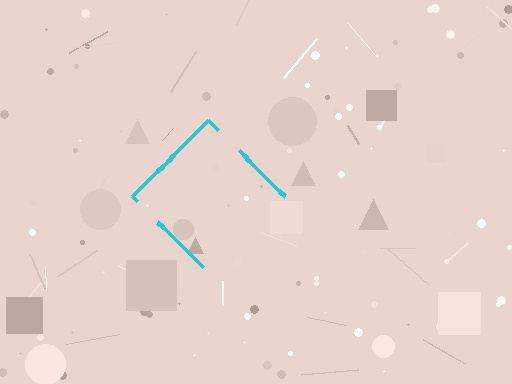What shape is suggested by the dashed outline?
The dashed outline suggests a diamond.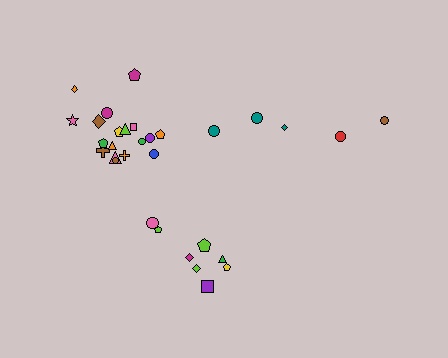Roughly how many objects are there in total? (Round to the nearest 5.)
Roughly 30 objects in total.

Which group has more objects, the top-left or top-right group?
The top-left group.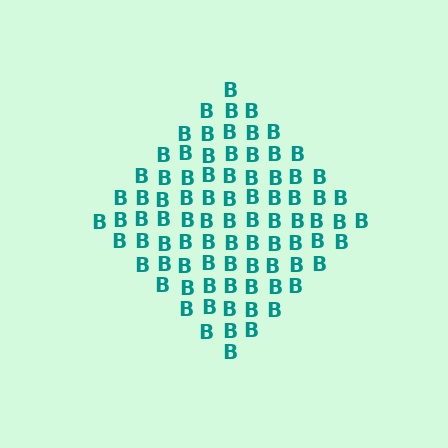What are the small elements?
The small elements are letter B's.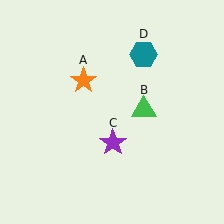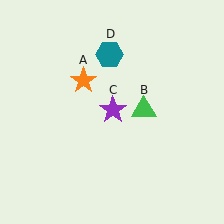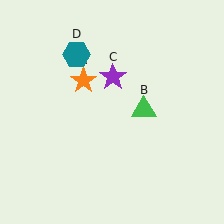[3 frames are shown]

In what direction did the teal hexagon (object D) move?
The teal hexagon (object D) moved left.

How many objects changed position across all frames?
2 objects changed position: purple star (object C), teal hexagon (object D).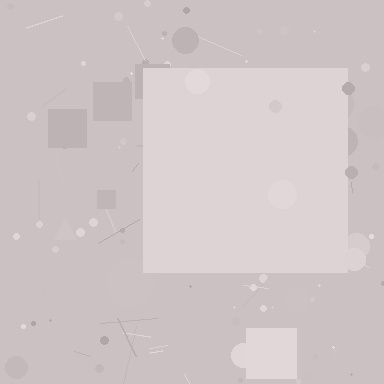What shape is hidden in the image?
A square is hidden in the image.